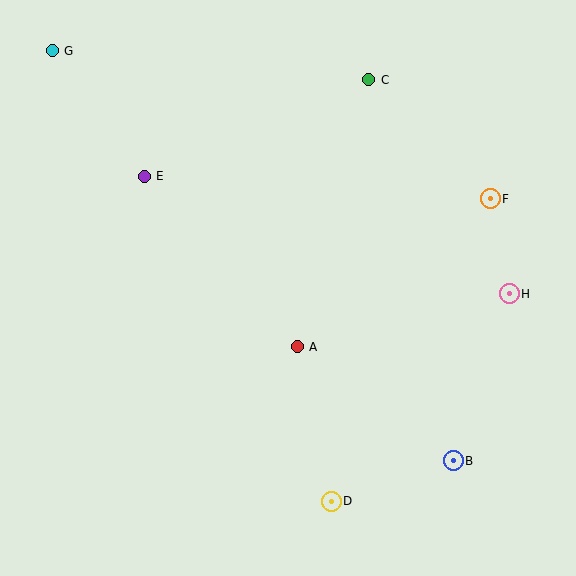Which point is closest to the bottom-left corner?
Point D is closest to the bottom-left corner.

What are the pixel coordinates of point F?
Point F is at (490, 199).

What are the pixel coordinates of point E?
Point E is at (144, 176).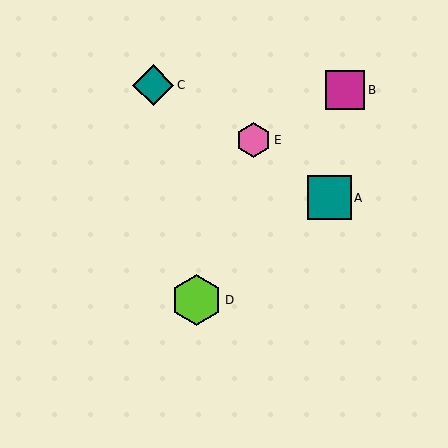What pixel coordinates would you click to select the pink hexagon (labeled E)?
Click at (254, 140) to select the pink hexagon E.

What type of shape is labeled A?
Shape A is a teal square.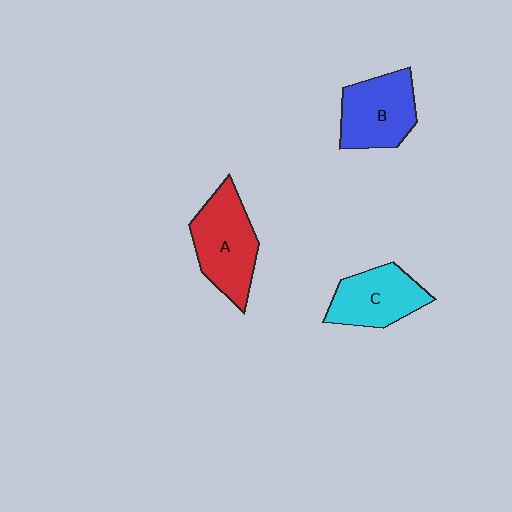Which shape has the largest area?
Shape A (red).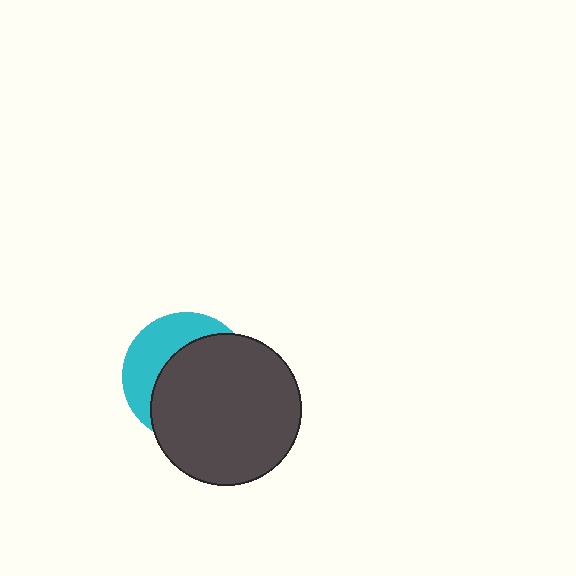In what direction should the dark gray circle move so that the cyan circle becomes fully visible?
The dark gray circle should move toward the lower-right. That is the shortest direction to clear the overlap and leave the cyan circle fully visible.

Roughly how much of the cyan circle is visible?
A small part of it is visible (roughly 36%).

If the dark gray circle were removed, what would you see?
You would see the complete cyan circle.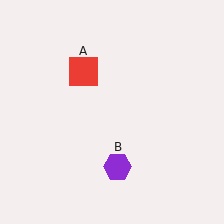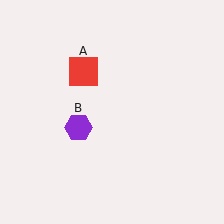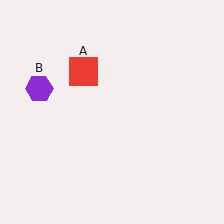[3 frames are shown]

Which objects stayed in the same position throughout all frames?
Red square (object A) remained stationary.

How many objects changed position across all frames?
1 object changed position: purple hexagon (object B).